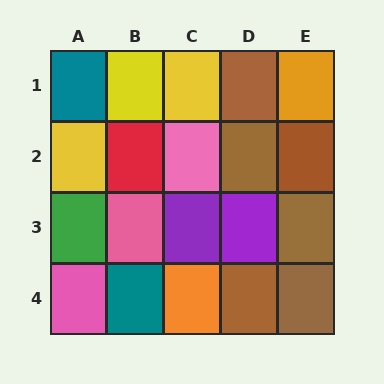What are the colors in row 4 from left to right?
Pink, teal, orange, brown, brown.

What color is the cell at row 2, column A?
Yellow.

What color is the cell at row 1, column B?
Yellow.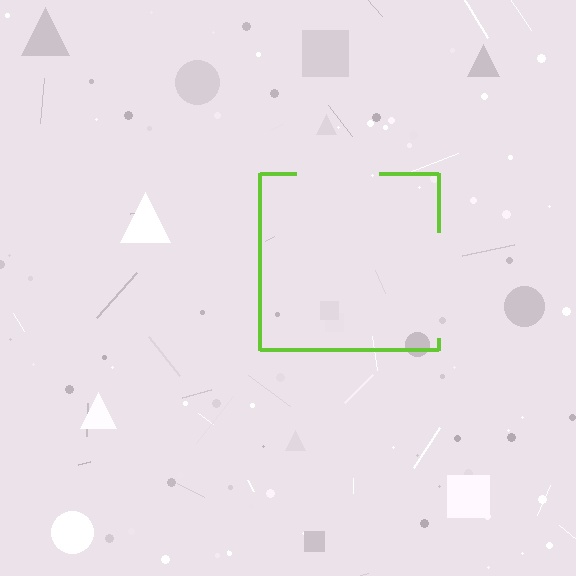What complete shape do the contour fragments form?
The contour fragments form a square.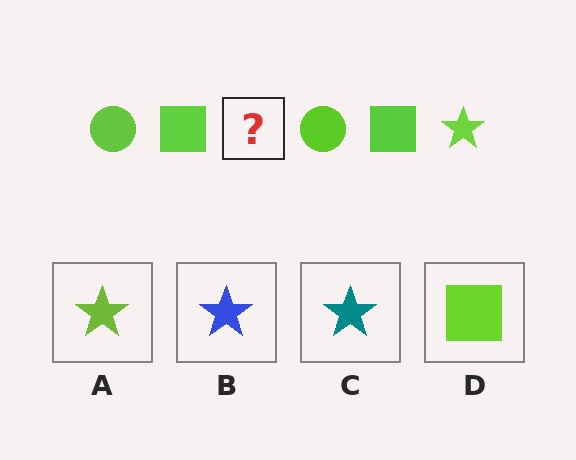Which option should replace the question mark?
Option A.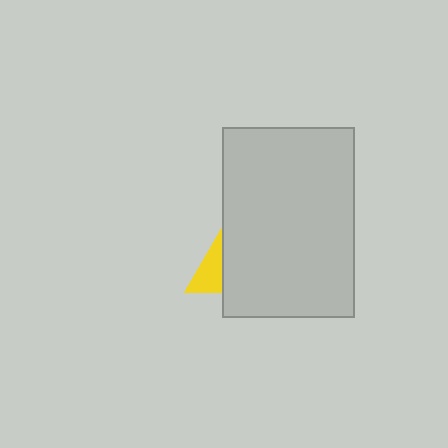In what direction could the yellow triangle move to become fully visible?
The yellow triangle could move left. That would shift it out from behind the light gray rectangle entirely.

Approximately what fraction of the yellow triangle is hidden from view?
Roughly 69% of the yellow triangle is hidden behind the light gray rectangle.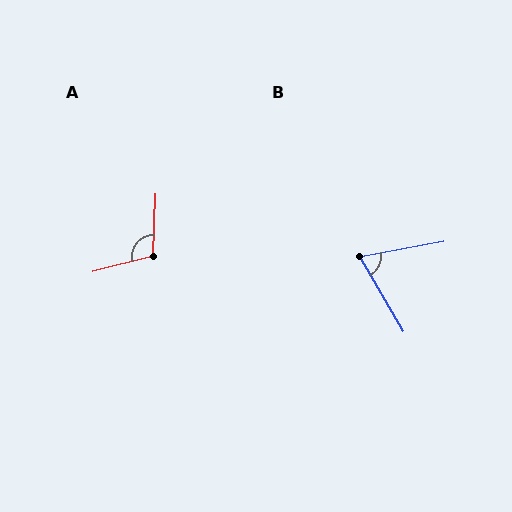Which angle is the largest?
A, at approximately 107 degrees.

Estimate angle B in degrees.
Approximately 71 degrees.